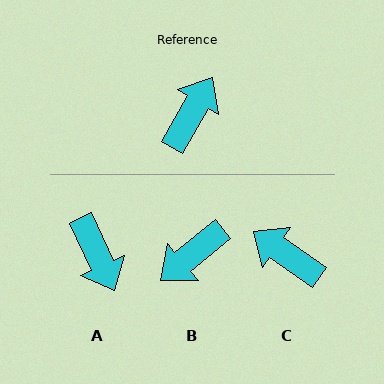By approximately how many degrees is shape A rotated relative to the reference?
Approximately 125 degrees clockwise.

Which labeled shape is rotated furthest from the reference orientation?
B, about 160 degrees away.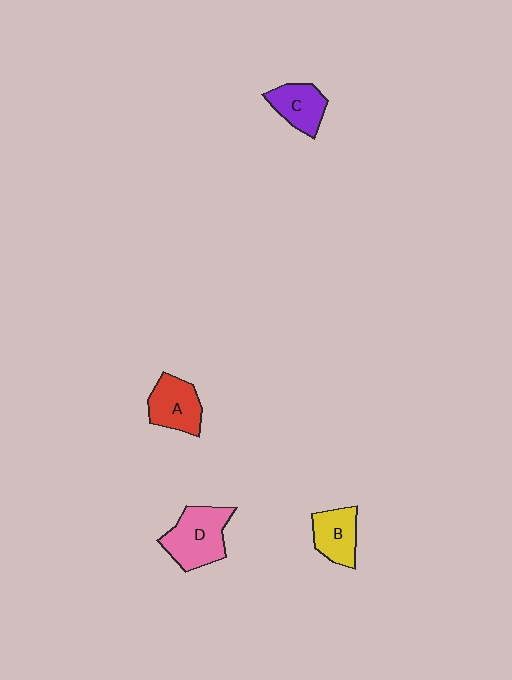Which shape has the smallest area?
Shape C (purple).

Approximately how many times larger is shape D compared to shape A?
Approximately 1.3 times.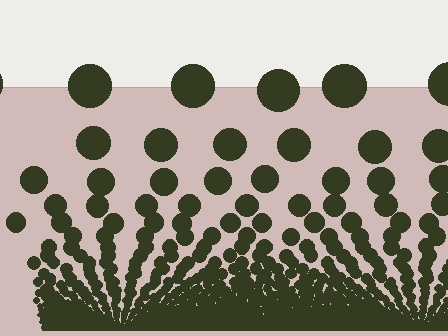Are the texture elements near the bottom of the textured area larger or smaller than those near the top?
Smaller. The gradient is inverted — elements near the bottom are smaller and denser.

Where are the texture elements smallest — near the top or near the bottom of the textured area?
Near the bottom.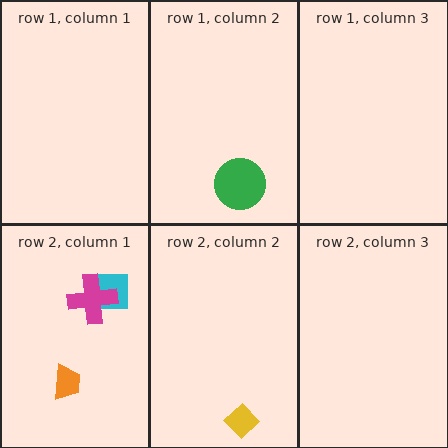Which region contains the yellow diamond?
The row 2, column 2 region.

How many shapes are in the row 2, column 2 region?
1.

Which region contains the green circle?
The row 1, column 2 region.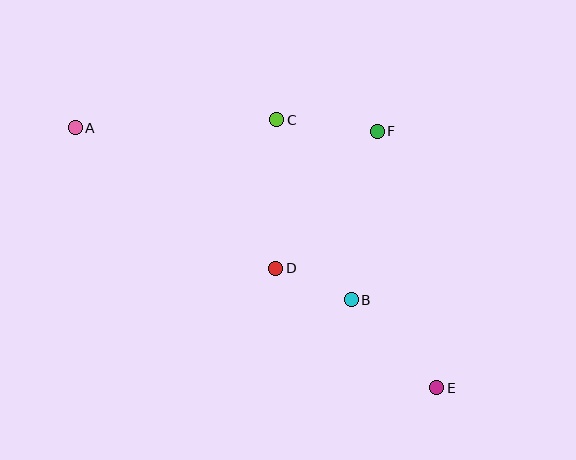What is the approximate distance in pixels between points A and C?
The distance between A and C is approximately 202 pixels.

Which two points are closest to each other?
Points B and D are closest to each other.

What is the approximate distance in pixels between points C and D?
The distance between C and D is approximately 148 pixels.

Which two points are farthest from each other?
Points A and E are farthest from each other.